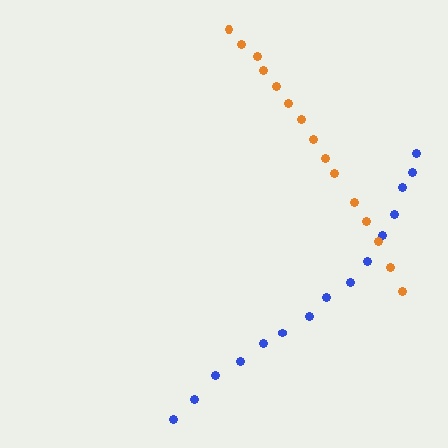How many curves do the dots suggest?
There are 2 distinct paths.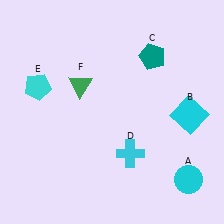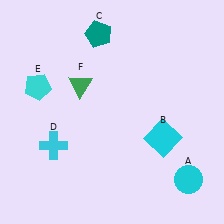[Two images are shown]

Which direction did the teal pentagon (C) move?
The teal pentagon (C) moved left.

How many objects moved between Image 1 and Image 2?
3 objects moved between the two images.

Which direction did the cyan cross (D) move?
The cyan cross (D) moved left.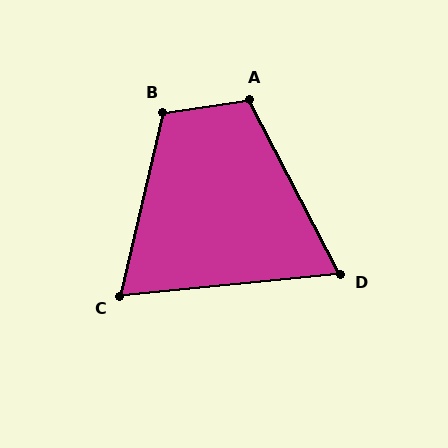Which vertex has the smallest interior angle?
D, at approximately 68 degrees.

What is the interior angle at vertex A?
Approximately 109 degrees (obtuse).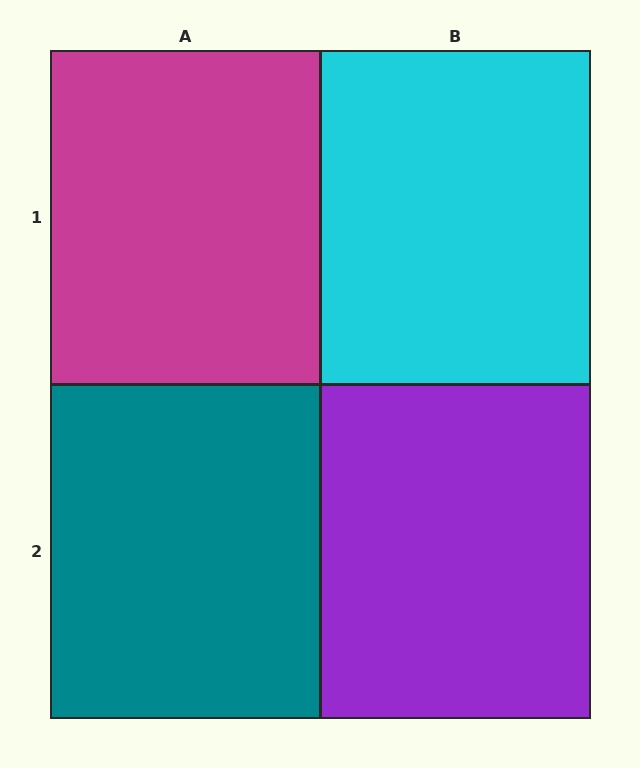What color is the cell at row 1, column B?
Cyan.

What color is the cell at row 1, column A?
Magenta.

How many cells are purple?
1 cell is purple.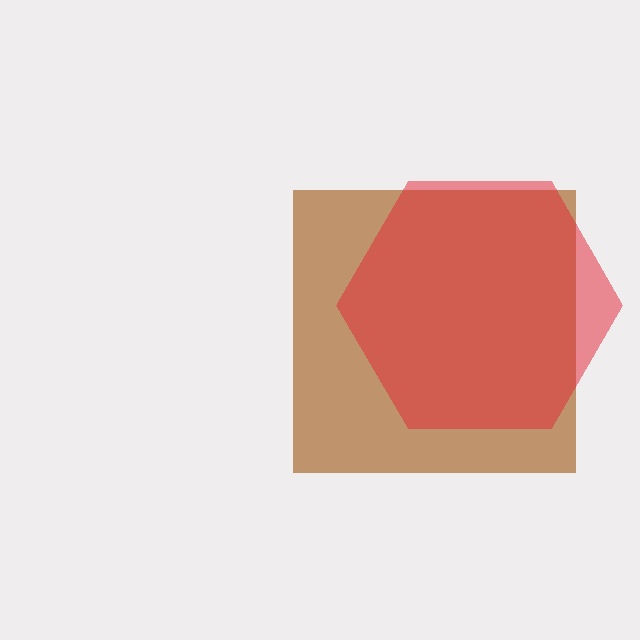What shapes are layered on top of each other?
The layered shapes are: a brown square, a red hexagon.